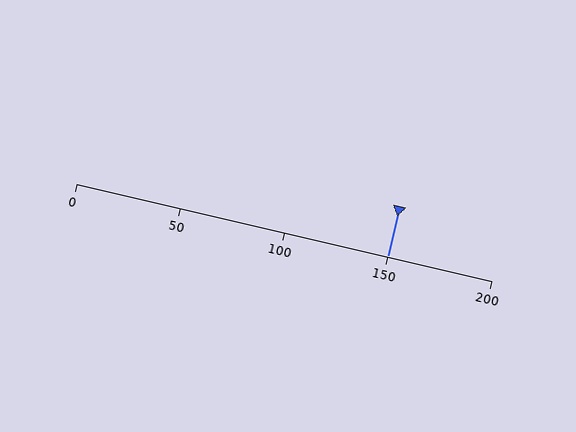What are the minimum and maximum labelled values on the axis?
The axis runs from 0 to 200.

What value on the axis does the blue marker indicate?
The marker indicates approximately 150.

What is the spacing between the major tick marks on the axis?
The major ticks are spaced 50 apart.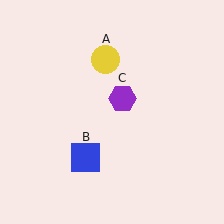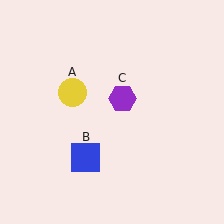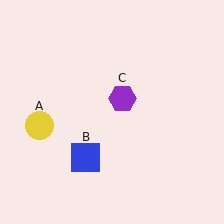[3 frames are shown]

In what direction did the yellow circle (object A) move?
The yellow circle (object A) moved down and to the left.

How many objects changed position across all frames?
1 object changed position: yellow circle (object A).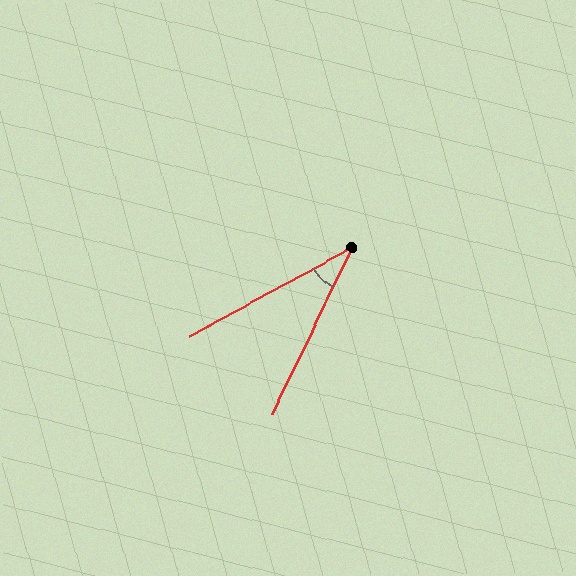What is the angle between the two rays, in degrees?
Approximately 36 degrees.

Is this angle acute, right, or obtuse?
It is acute.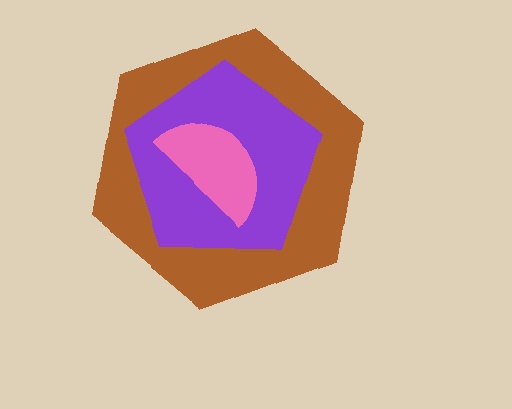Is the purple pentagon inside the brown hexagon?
Yes.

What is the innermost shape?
The pink semicircle.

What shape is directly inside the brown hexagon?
The purple pentagon.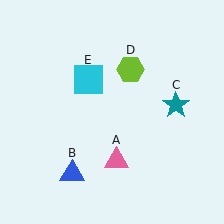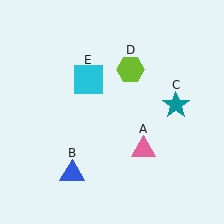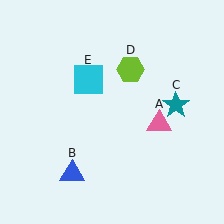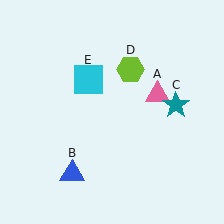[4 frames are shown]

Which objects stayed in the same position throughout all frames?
Blue triangle (object B) and teal star (object C) and lime hexagon (object D) and cyan square (object E) remained stationary.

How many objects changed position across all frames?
1 object changed position: pink triangle (object A).